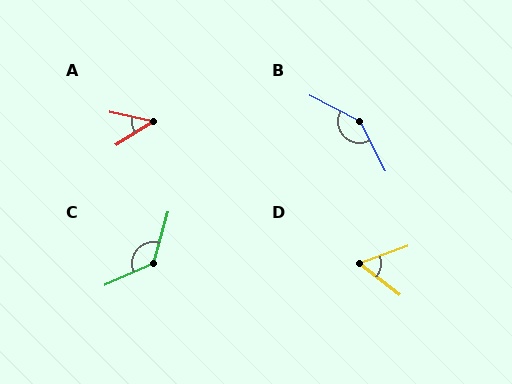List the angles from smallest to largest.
A (44°), D (58°), C (130°), B (144°).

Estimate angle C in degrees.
Approximately 130 degrees.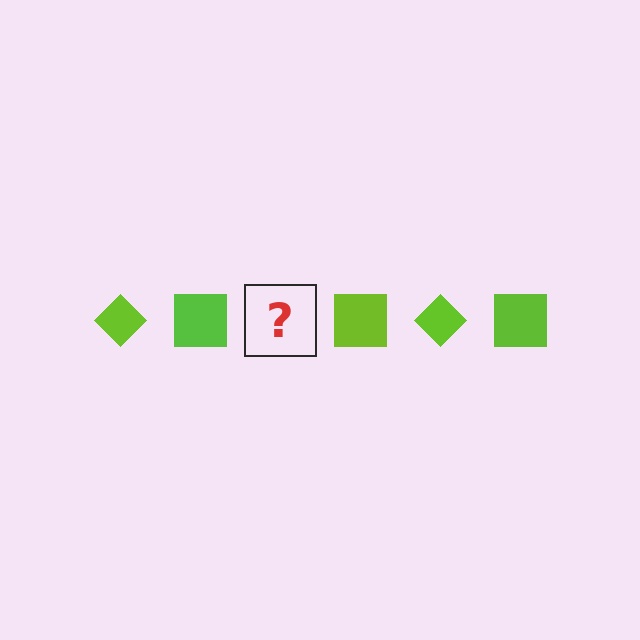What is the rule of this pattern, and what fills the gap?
The rule is that the pattern cycles through diamond, square shapes in lime. The gap should be filled with a lime diamond.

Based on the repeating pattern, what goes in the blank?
The blank should be a lime diamond.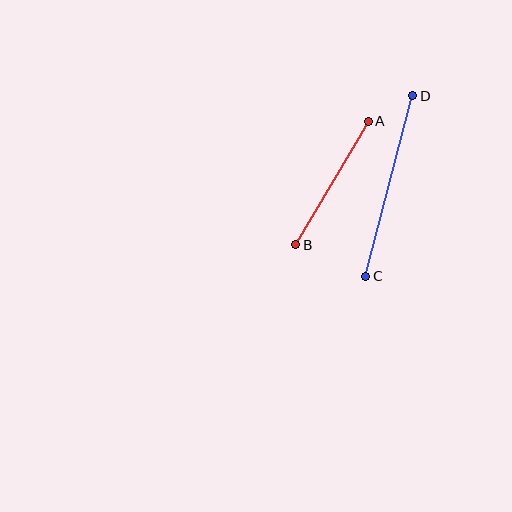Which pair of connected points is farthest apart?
Points C and D are farthest apart.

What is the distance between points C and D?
The distance is approximately 187 pixels.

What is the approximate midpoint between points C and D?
The midpoint is at approximately (389, 186) pixels.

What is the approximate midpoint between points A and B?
The midpoint is at approximately (332, 183) pixels.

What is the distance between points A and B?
The distance is approximately 143 pixels.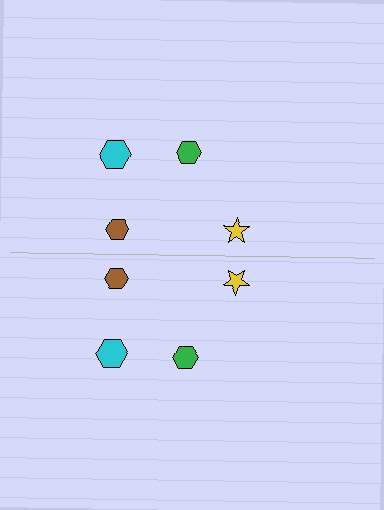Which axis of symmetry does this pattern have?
The pattern has a horizontal axis of symmetry running through the center of the image.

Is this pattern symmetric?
Yes, this pattern has bilateral (reflection) symmetry.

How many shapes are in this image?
There are 8 shapes in this image.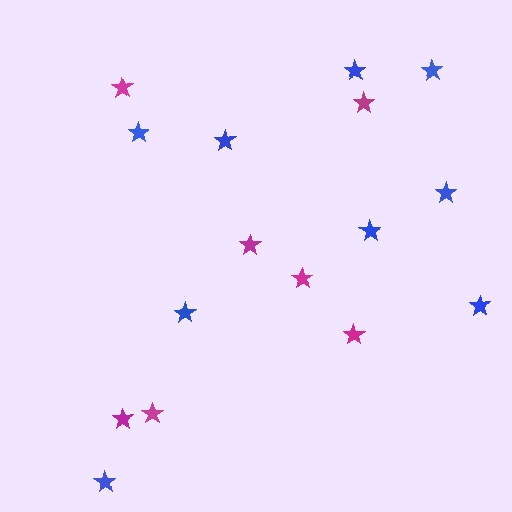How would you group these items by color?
There are 2 groups: one group of blue stars (9) and one group of magenta stars (7).